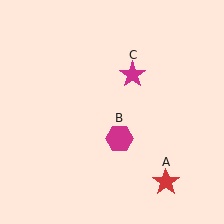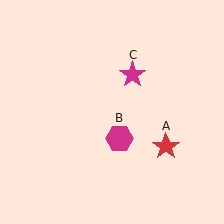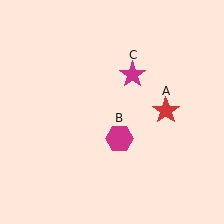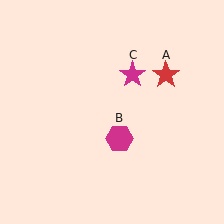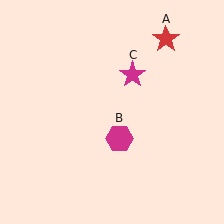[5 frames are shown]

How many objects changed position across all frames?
1 object changed position: red star (object A).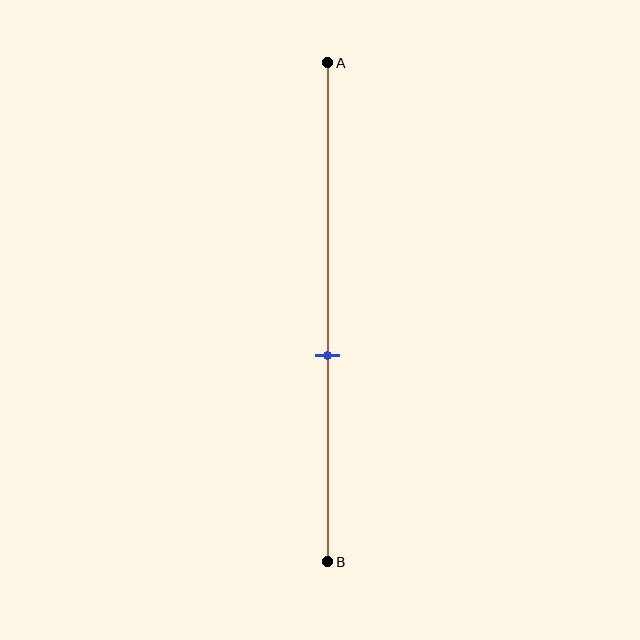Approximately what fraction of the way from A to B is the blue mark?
The blue mark is approximately 60% of the way from A to B.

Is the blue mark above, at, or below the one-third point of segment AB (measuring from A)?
The blue mark is below the one-third point of segment AB.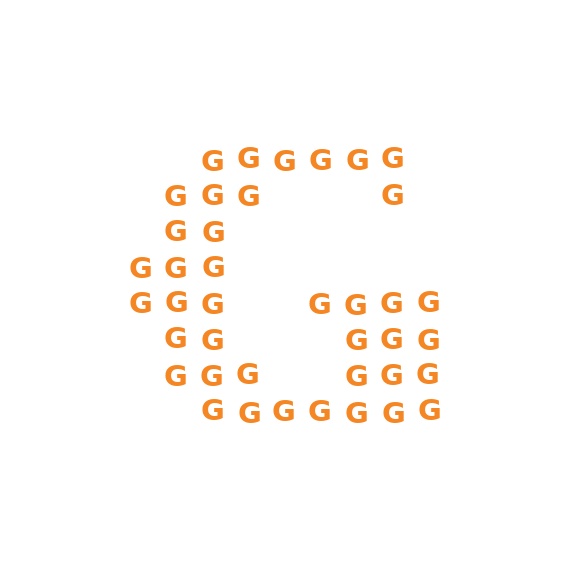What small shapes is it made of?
It is made of small letter G's.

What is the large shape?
The large shape is the letter G.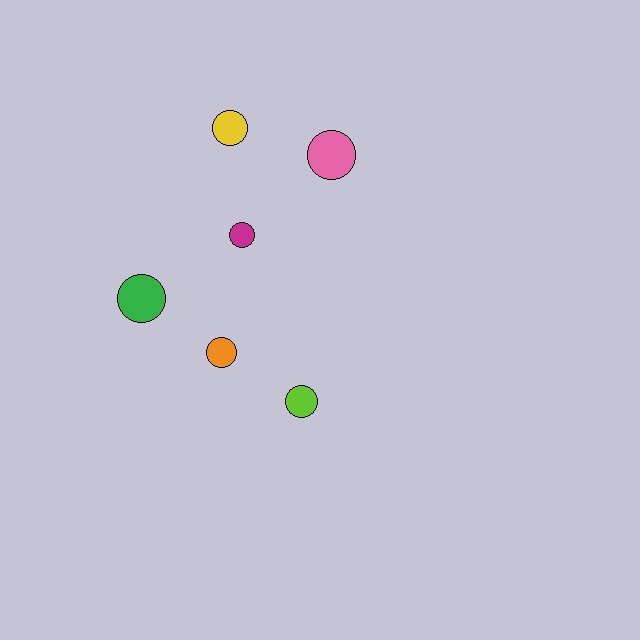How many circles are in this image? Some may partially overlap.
There are 6 circles.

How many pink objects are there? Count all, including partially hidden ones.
There is 1 pink object.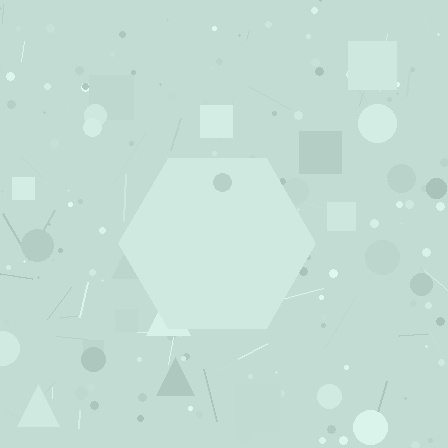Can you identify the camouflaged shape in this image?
The camouflaged shape is a hexagon.